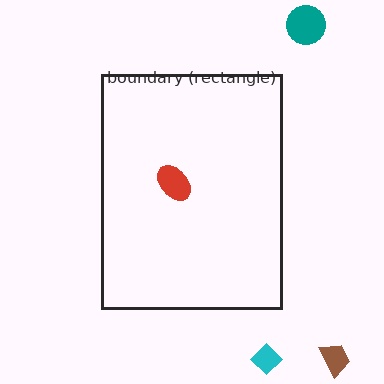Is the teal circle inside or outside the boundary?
Outside.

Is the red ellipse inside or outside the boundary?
Inside.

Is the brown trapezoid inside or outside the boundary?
Outside.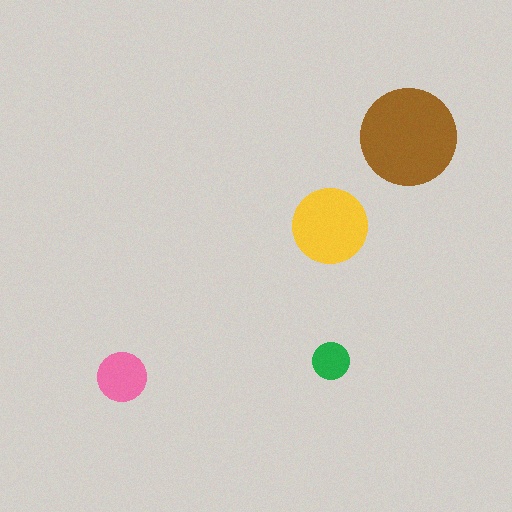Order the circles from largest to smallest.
the brown one, the yellow one, the pink one, the green one.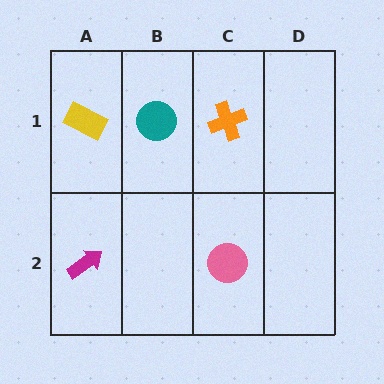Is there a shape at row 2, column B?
No, that cell is empty.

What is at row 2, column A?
A magenta arrow.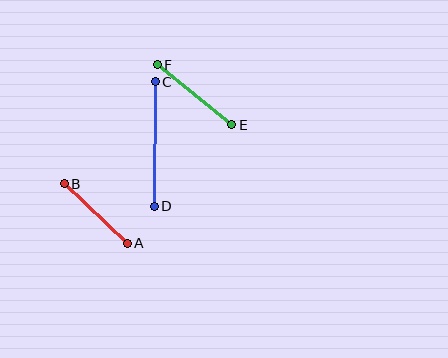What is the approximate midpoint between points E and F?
The midpoint is at approximately (194, 95) pixels.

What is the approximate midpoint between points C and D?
The midpoint is at approximately (155, 144) pixels.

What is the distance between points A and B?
The distance is approximately 86 pixels.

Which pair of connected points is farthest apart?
Points C and D are farthest apart.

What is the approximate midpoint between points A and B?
The midpoint is at approximately (96, 214) pixels.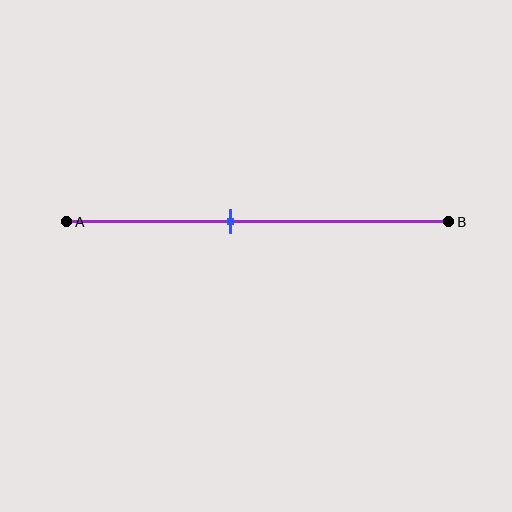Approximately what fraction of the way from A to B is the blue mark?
The blue mark is approximately 45% of the way from A to B.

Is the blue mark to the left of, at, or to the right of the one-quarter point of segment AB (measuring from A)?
The blue mark is to the right of the one-quarter point of segment AB.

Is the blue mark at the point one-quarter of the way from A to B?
No, the mark is at about 45% from A, not at the 25% one-quarter point.